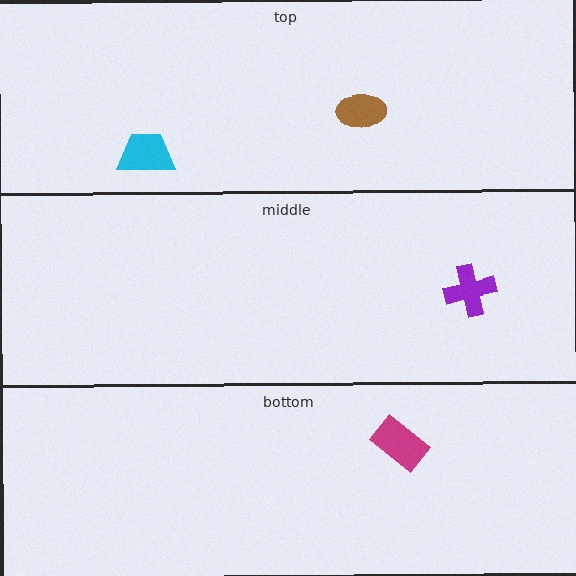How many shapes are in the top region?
2.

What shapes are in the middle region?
The purple cross.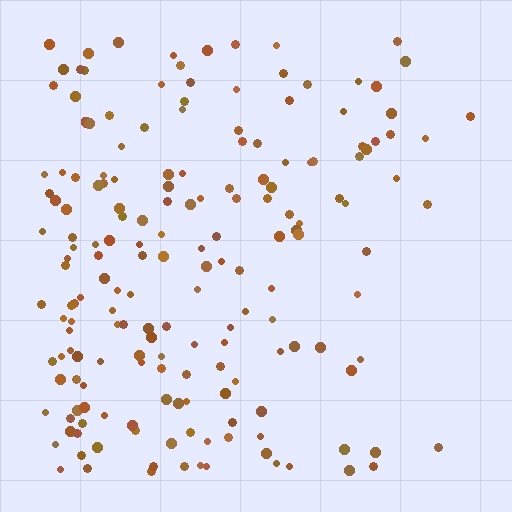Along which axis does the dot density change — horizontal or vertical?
Horizontal.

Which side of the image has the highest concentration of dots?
The left.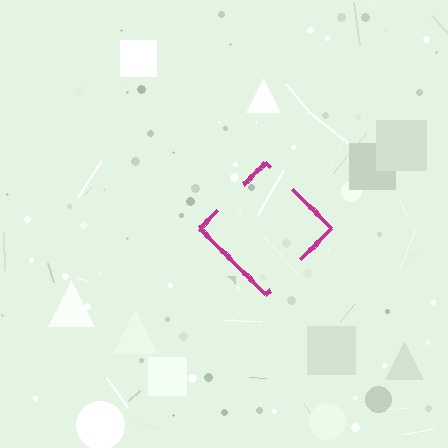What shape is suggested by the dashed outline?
The dashed outline suggests a diamond.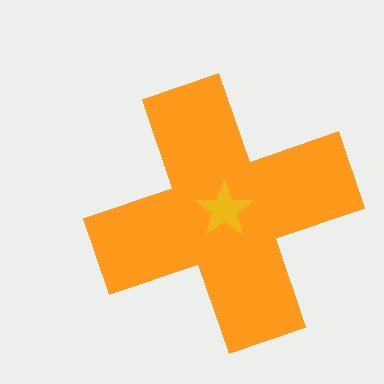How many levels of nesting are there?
2.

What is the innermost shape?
The yellow star.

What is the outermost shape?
The orange cross.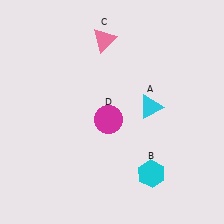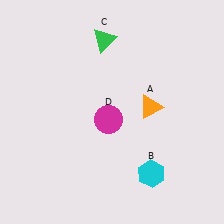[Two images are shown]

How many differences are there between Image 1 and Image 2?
There are 2 differences between the two images.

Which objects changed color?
A changed from cyan to orange. C changed from pink to green.